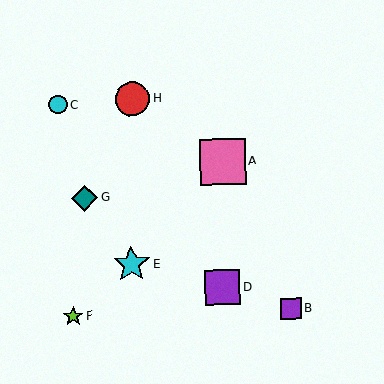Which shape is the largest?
The pink square (labeled A) is the largest.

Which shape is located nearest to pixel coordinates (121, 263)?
The cyan star (labeled E) at (132, 264) is nearest to that location.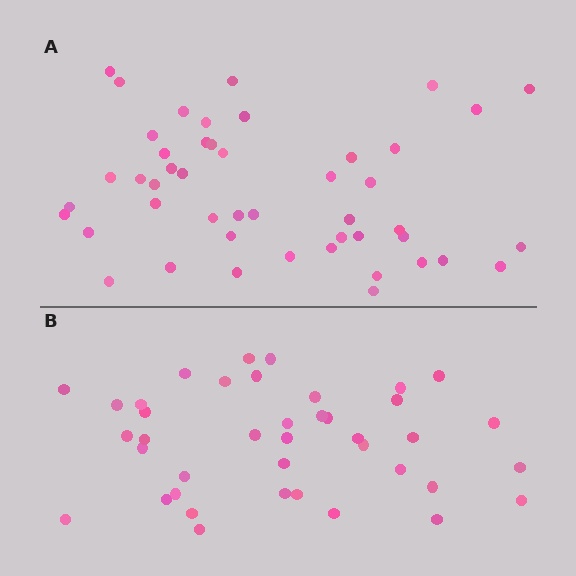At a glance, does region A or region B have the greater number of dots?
Region A (the top region) has more dots.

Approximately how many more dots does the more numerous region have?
Region A has roughly 8 or so more dots than region B.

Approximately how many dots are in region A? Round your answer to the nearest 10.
About 50 dots. (The exact count is 47, which rounds to 50.)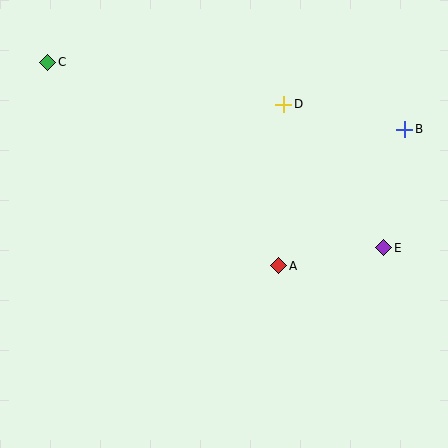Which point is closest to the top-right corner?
Point B is closest to the top-right corner.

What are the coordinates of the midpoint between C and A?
The midpoint between C and A is at (163, 164).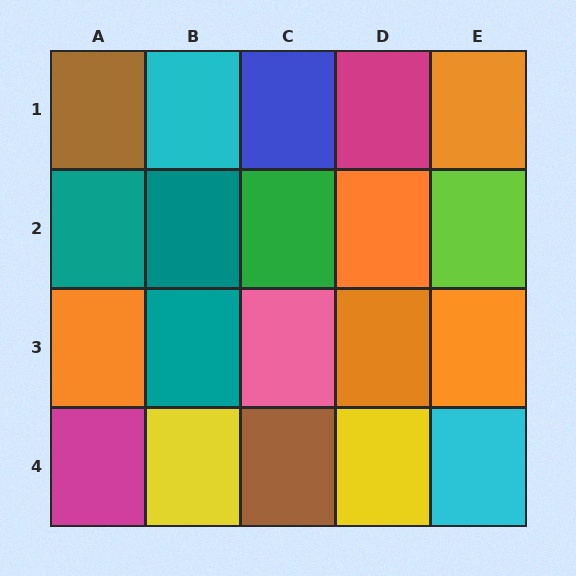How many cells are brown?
2 cells are brown.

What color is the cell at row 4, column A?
Magenta.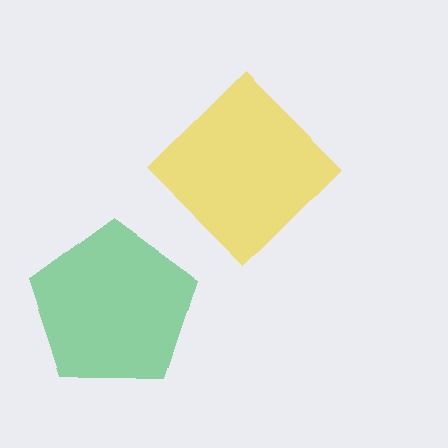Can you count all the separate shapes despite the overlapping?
Yes, there are 2 separate shapes.